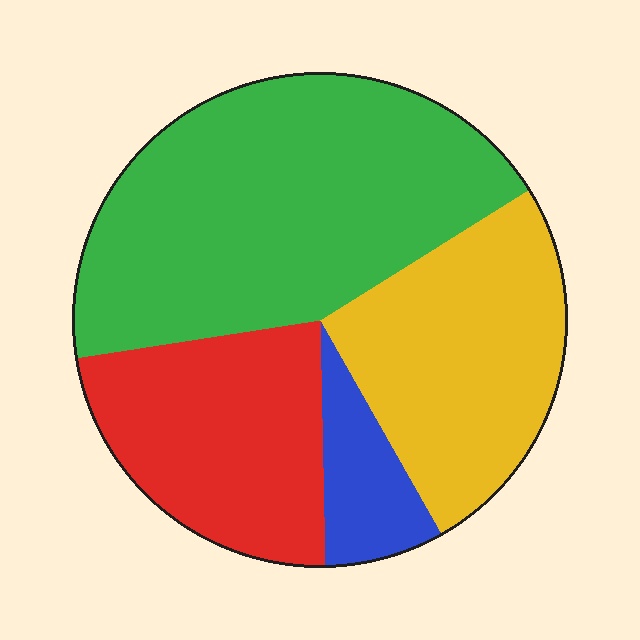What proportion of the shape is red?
Red takes up less than a quarter of the shape.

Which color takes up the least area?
Blue, at roughly 10%.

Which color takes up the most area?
Green, at roughly 45%.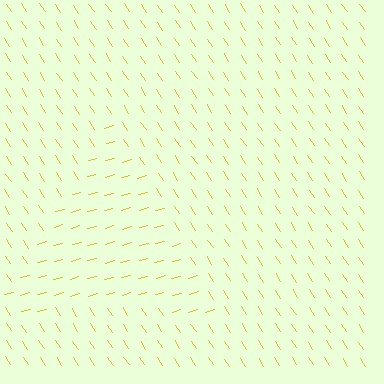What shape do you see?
I see a triangle.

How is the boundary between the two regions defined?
The boundary is defined purely by a change in line orientation (approximately 73 degrees difference). All lines are the same color and thickness.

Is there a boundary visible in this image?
Yes, there is a texture boundary formed by a change in line orientation.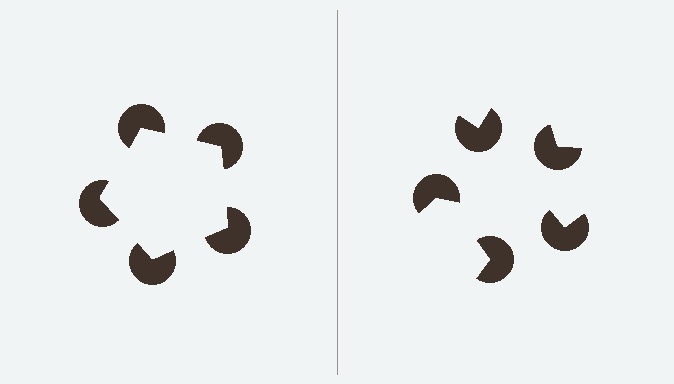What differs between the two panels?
The pac-man discs are positioned identically on both sides; only the wedge orientations differ. On the left they align to a pentagon; on the right they are misaligned.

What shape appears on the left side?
An illusory pentagon.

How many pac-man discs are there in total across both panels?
10 — 5 on each side.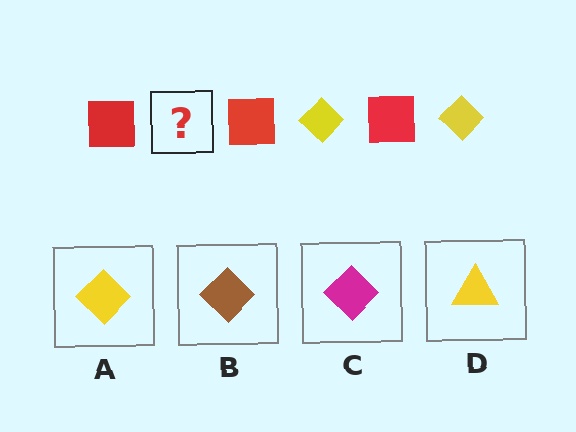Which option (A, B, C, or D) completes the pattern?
A.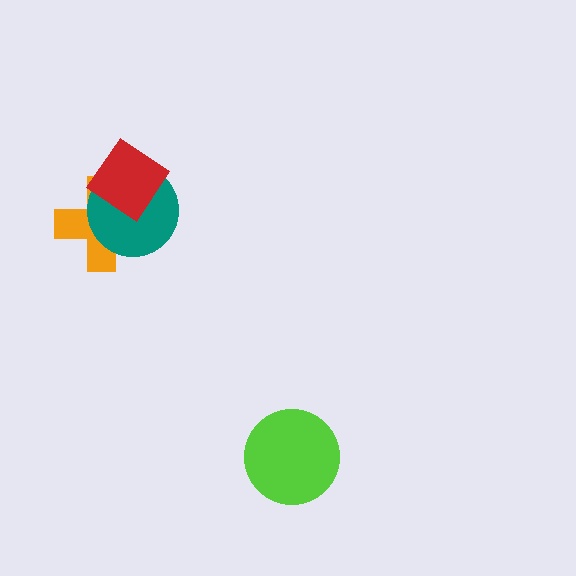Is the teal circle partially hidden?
Yes, it is partially covered by another shape.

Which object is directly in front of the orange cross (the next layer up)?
The teal circle is directly in front of the orange cross.